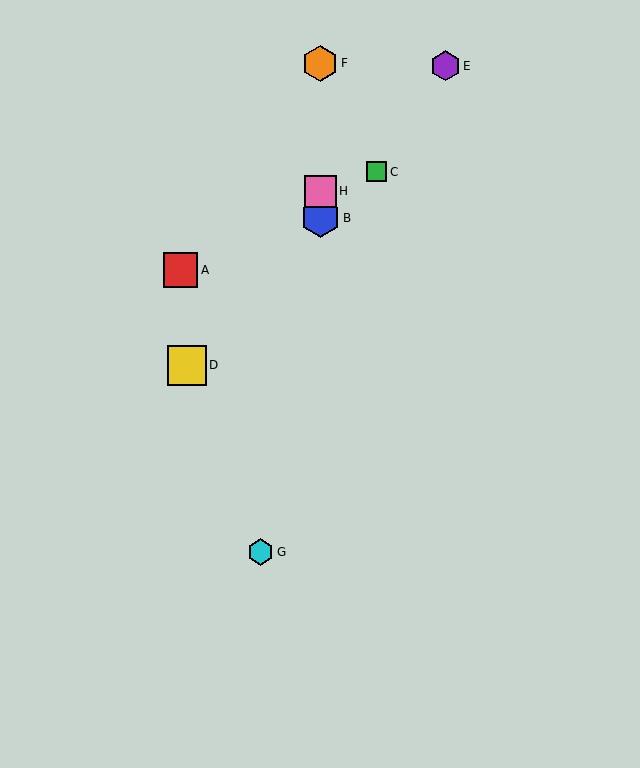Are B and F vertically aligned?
Yes, both are at x≈320.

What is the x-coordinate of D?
Object D is at x≈187.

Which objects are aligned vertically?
Objects B, F, H are aligned vertically.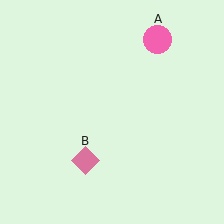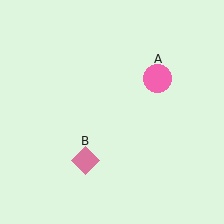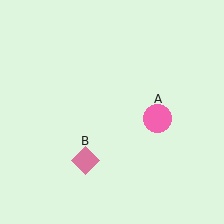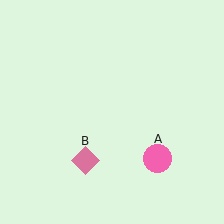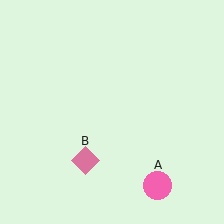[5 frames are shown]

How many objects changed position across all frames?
1 object changed position: pink circle (object A).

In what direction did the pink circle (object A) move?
The pink circle (object A) moved down.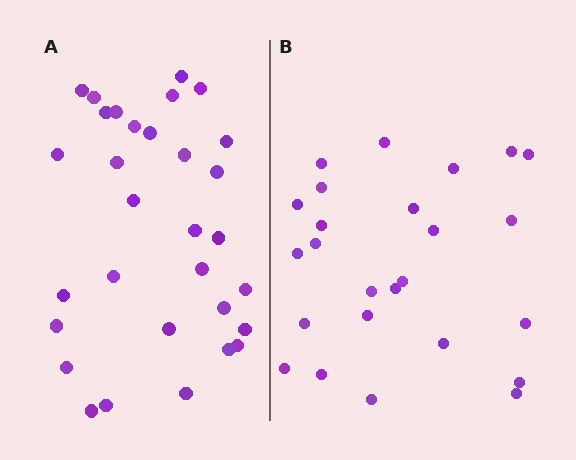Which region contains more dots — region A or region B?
Region A (the left region) has more dots.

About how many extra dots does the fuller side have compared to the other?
Region A has about 6 more dots than region B.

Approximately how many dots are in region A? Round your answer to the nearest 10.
About 30 dots. (The exact count is 31, which rounds to 30.)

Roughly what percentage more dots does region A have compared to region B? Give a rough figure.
About 25% more.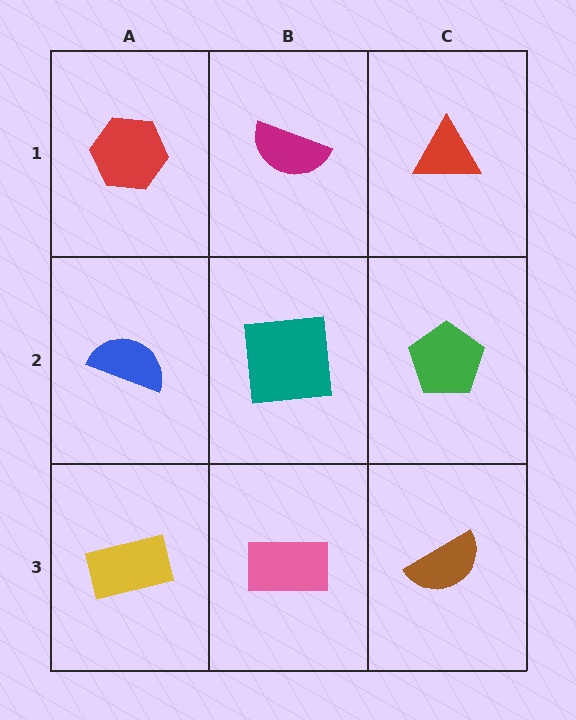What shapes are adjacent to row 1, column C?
A green pentagon (row 2, column C), a magenta semicircle (row 1, column B).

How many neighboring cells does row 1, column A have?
2.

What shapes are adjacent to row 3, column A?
A blue semicircle (row 2, column A), a pink rectangle (row 3, column B).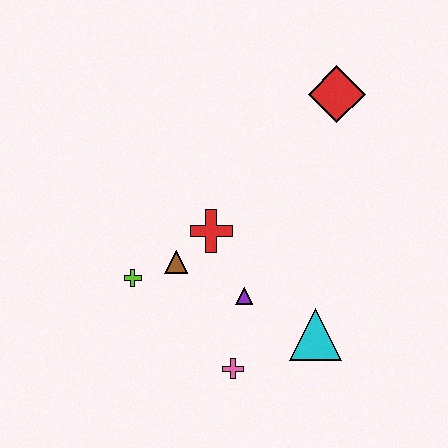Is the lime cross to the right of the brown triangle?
No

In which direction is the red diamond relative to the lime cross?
The red diamond is to the right of the lime cross.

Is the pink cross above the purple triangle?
No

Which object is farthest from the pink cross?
The red diamond is farthest from the pink cross.